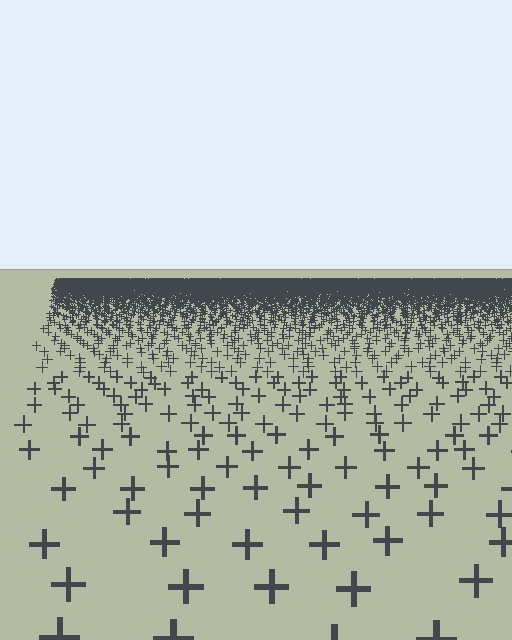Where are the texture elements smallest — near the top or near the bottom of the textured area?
Near the top.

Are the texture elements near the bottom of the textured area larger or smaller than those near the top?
Larger. Near the bottom, elements are closer to the viewer and appear at a bigger on-screen size.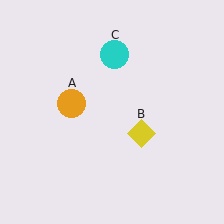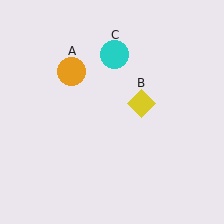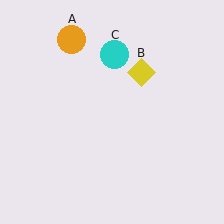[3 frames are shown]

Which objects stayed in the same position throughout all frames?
Cyan circle (object C) remained stationary.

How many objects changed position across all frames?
2 objects changed position: orange circle (object A), yellow diamond (object B).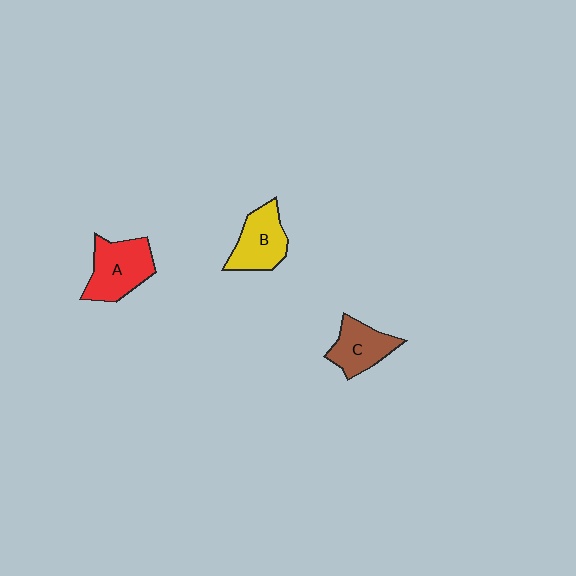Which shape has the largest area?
Shape A (red).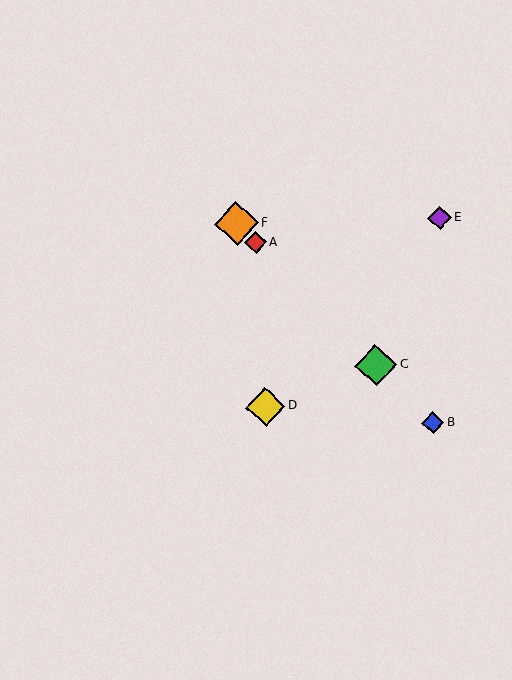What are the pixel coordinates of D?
Object D is at (265, 407).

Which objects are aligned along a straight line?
Objects A, B, C, F are aligned along a straight line.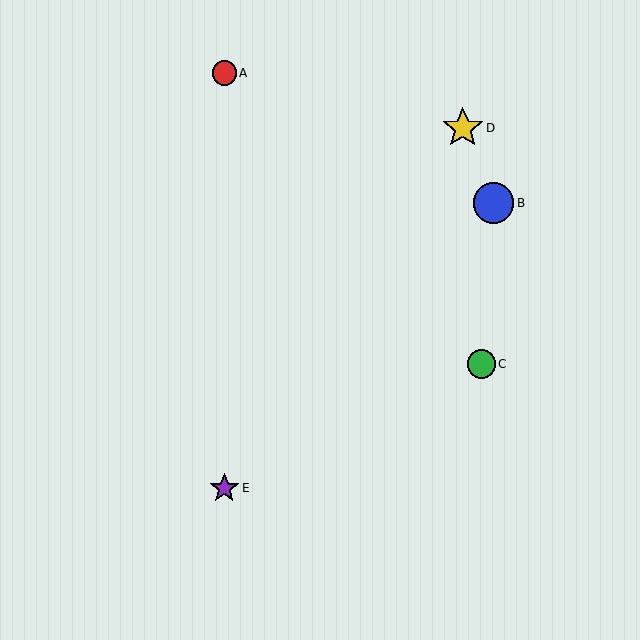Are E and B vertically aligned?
No, E is at x≈224 and B is at x≈493.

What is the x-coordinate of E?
Object E is at x≈224.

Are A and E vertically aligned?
Yes, both are at x≈224.